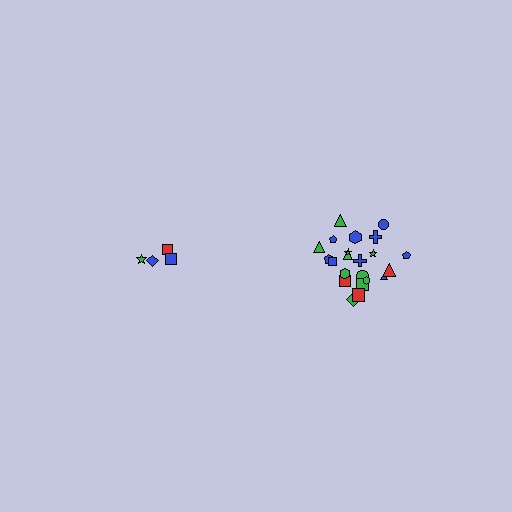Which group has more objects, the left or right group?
The right group.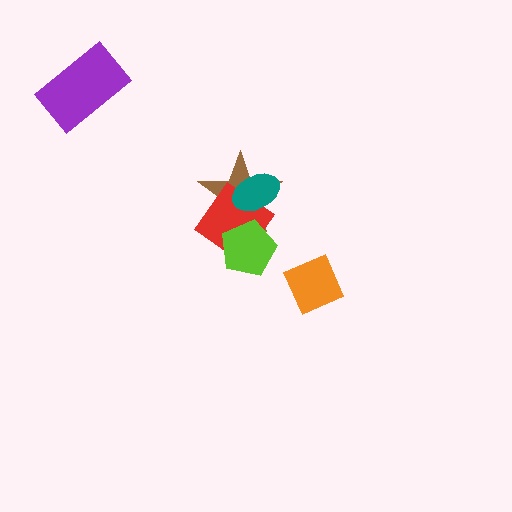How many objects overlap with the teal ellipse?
2 objects overlap with the teal ellipse.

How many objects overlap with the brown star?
3 objects overlap with the brown star.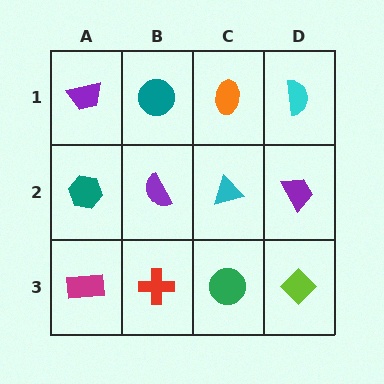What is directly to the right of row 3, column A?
A red cross.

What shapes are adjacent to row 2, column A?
A purple trapezoid (row 1, column A), a magenta rectangle (row 3, column A), a purple semicircle (row 2, column B).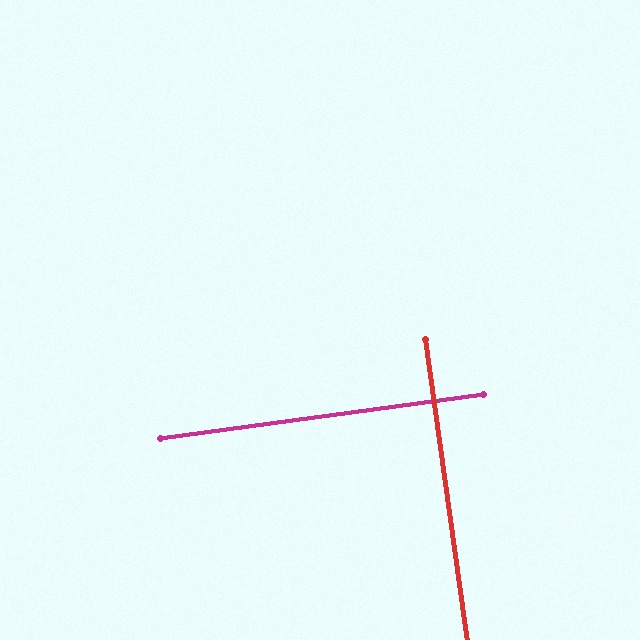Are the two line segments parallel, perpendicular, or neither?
Perpendicular — they meet at approximately 90°.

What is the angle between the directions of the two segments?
Approximately 90 degrees.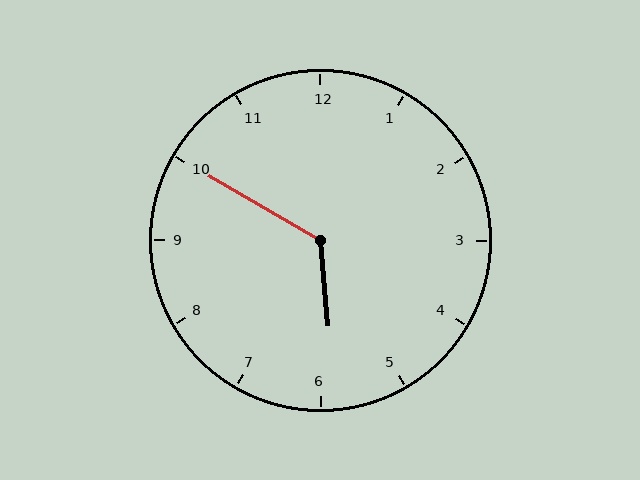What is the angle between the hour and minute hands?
Approximately 125 degrees.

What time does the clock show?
5:50.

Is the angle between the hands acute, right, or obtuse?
It is obtuse.